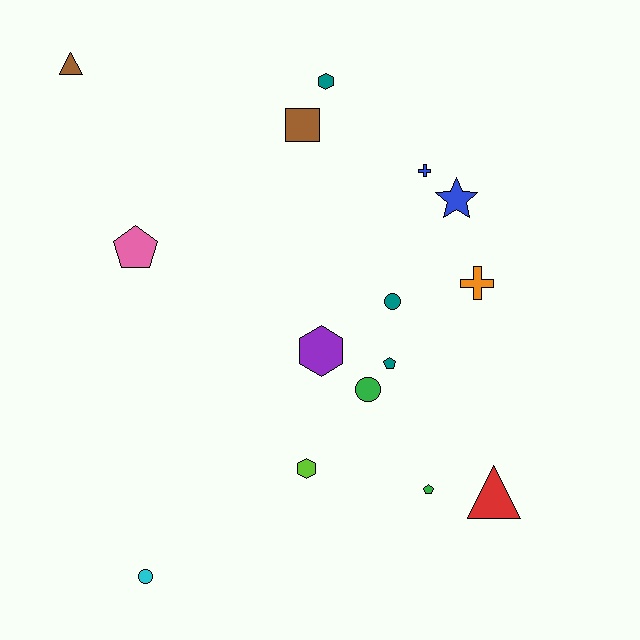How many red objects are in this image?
There is 1 red object.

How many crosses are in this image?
There are 2 crosses.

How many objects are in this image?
There are 15 objects.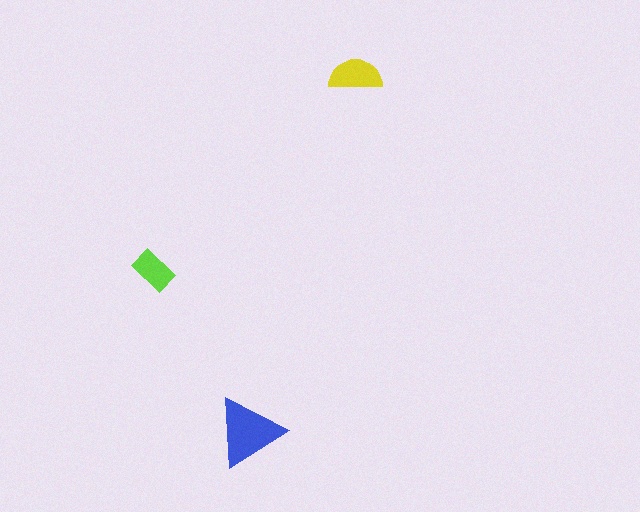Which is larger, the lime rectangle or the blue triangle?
The blue triangle.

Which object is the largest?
The blue triangle.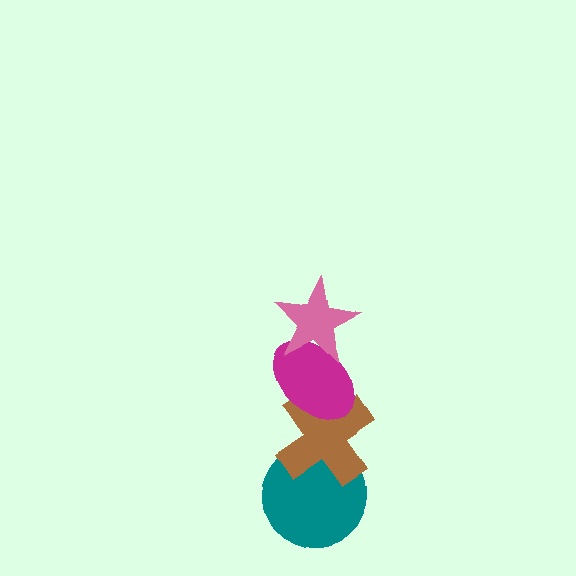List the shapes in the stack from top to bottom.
From top to bottom: the pink star, the magenta ellipse, the brown cross, the teal circle.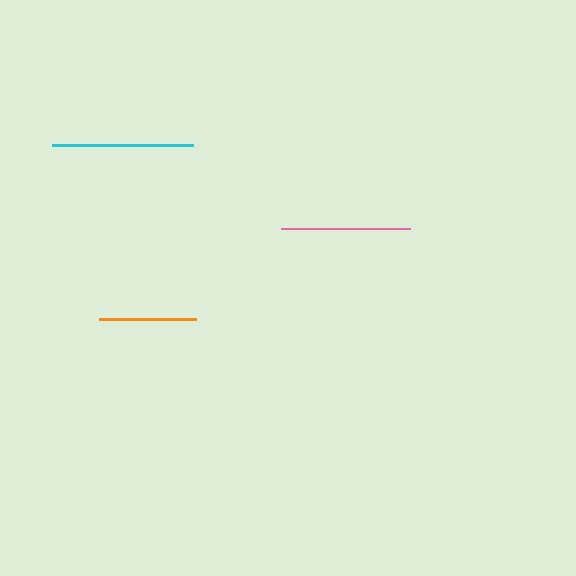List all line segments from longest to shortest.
From longest to shortest: cyan, pink, orange.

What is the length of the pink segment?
The pink segment is approximately 129 pixels long.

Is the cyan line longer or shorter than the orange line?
The cyan line is longer than the orange line.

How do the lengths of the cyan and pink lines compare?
The cyan and pink lines are approximately the same length.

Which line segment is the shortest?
The orange line is the shortest at approximately 97 pixels.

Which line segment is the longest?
The cyan line is the longest at approximately 140 pixels.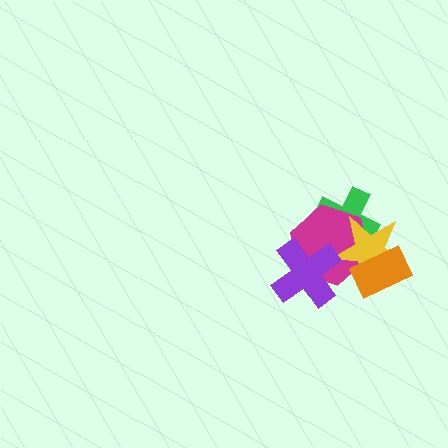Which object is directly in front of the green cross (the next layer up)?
The magenta hexagon is directly in front of the green cross.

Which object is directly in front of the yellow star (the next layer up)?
The orange rectangle is directly in front of the yellow star.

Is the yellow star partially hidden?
Yes, it is partially covered by another shape.